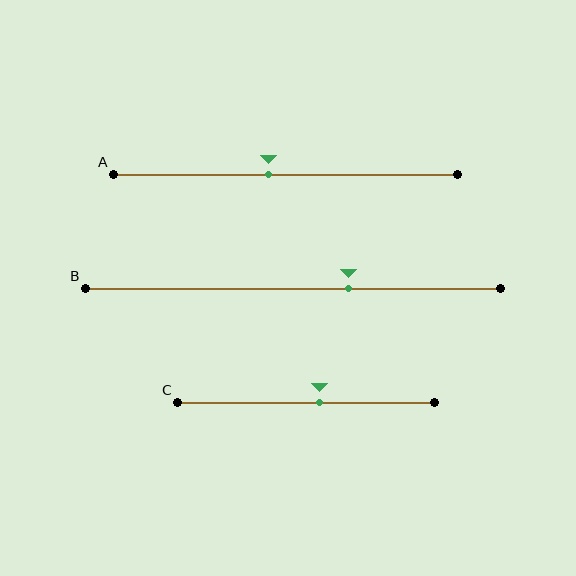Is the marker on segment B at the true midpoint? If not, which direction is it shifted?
No, the marker on segment B is shifted to the right by about 13% of the segment length.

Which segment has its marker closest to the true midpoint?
Segment A has its marker closest to the true midpoint.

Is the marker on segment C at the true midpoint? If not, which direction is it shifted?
No, the marker on segment C is shifted to the right by about 5% of the segment length.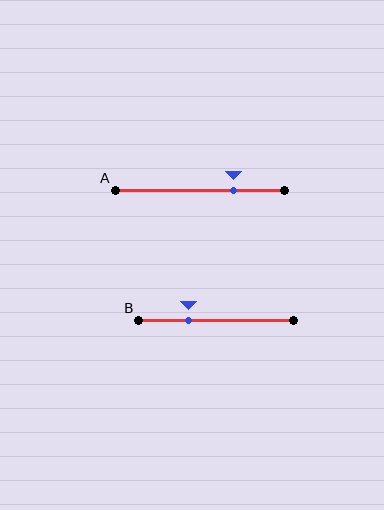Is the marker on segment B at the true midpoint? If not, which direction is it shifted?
No, the marker on segment B is shifted to the left by about 18% of the segment length.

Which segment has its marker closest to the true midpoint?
Segment B has its marker closest to the true midpoint.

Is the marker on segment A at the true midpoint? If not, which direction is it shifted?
No, the marker on segment A is shifted to the right by about 20% of the segment length.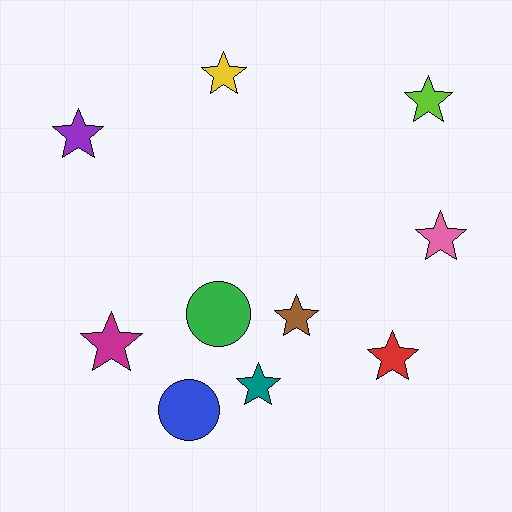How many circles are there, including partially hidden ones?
There are 2 circles.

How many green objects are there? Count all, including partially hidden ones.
There is 1 green object.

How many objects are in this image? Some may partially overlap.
There are 10 objects.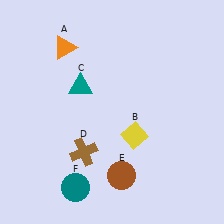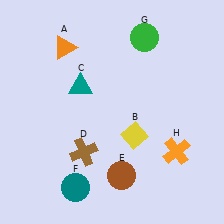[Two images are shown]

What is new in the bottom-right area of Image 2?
An orange cross (H) was added in the bottom-right area of Image 2.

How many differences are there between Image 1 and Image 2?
There are 2 differences between the two images.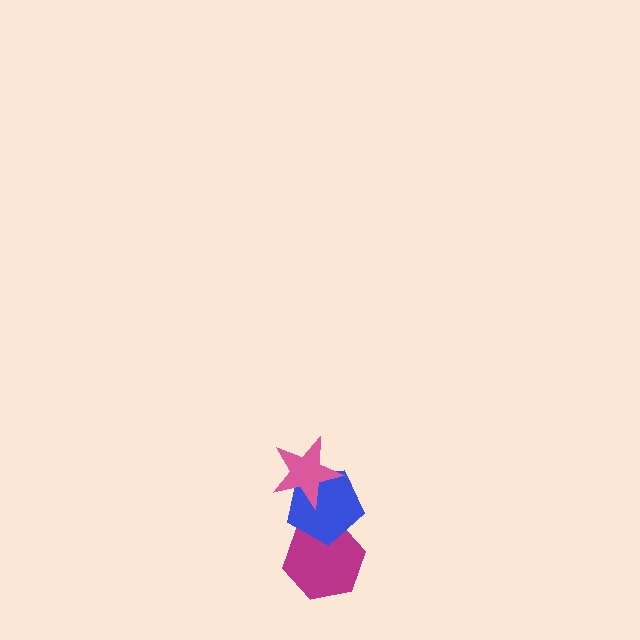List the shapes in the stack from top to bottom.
From top to bottom: the pink star, the blue pentagon, the magenta hexagon.